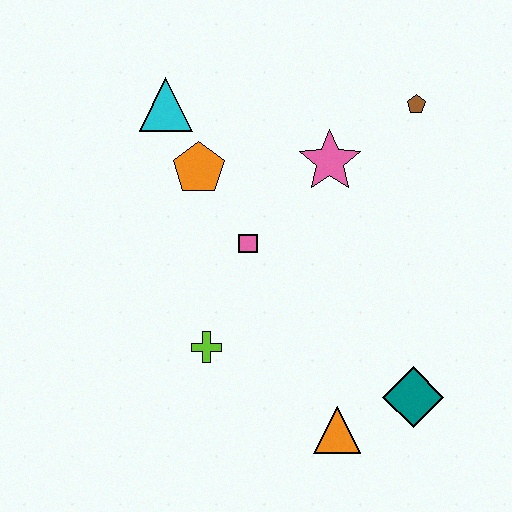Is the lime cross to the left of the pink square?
Yes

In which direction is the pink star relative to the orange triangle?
The pink star is above the orange triangle.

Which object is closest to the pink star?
The brown pentagon is closest to the pink star.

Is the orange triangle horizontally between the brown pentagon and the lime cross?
Yes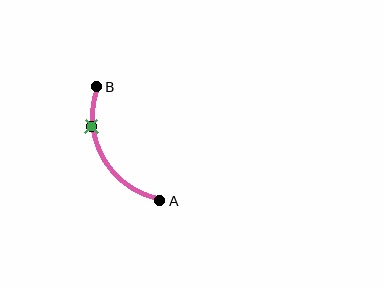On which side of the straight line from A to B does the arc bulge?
The arc bulges to the left of the straight line connecting A and B.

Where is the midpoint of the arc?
The arc midpoint is the point on the curve farthest from the straight line joining A and B. It sits to the left of that line.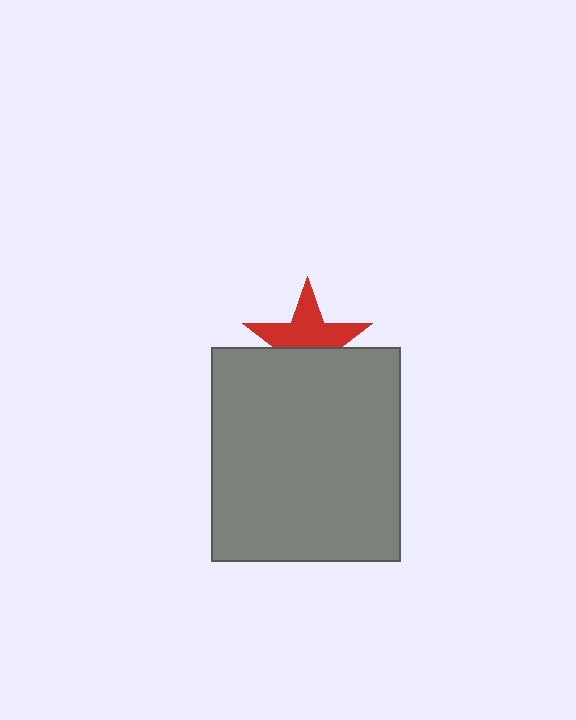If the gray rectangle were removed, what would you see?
You would see the complete red star.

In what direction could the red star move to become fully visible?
The red star could move up. That would shift it out from behind the gray rectangle entirely.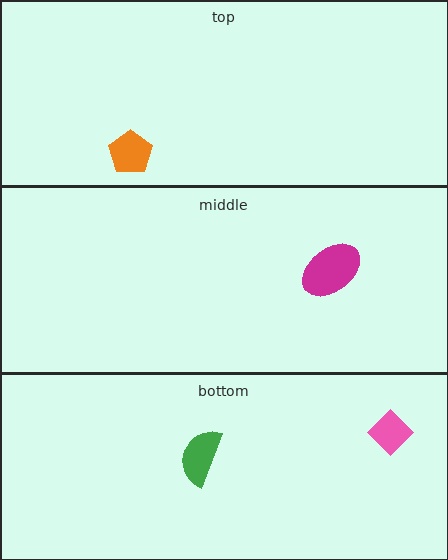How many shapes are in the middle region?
1.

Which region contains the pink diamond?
The bottom region.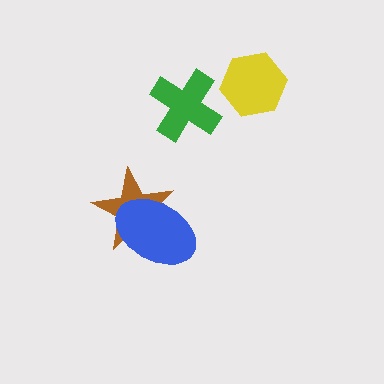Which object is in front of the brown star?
The blue ellipse is in front of the brown star.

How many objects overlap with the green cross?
0 objects overlap with the green cross.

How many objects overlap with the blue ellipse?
1 object overlaps with the blue ellipse.